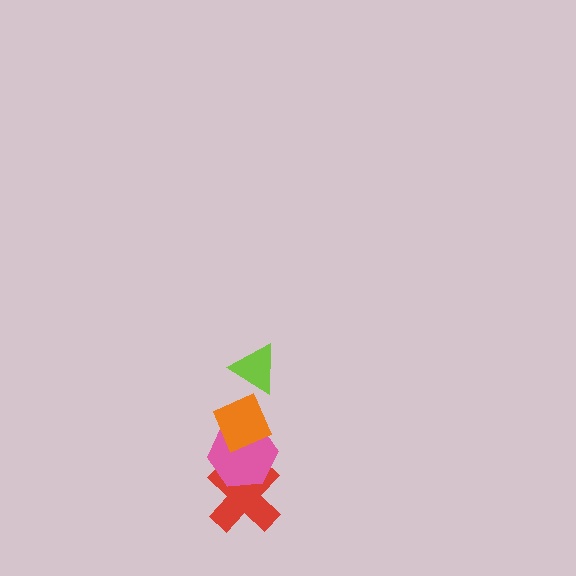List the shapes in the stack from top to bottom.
From top to bottom: the lime triangle, the orange diamond, the pink hexagon, the red cross.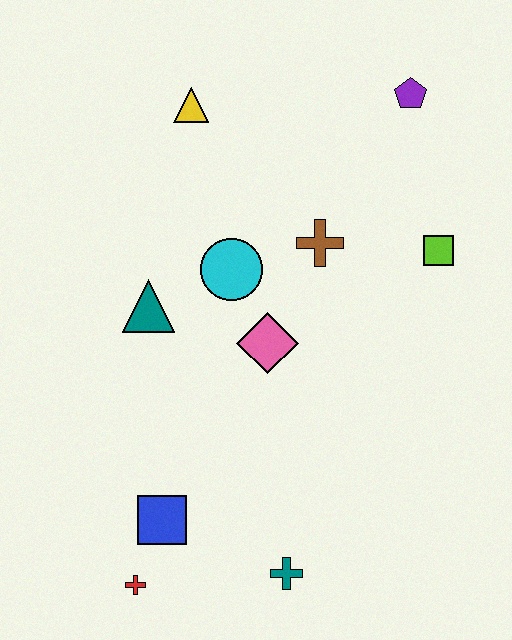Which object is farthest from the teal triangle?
The purple pentagon is farthest from the teal triangle.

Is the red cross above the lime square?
No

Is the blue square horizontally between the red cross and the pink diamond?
Yes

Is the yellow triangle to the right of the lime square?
No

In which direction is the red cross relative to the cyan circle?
The red cross is below the cyan circle.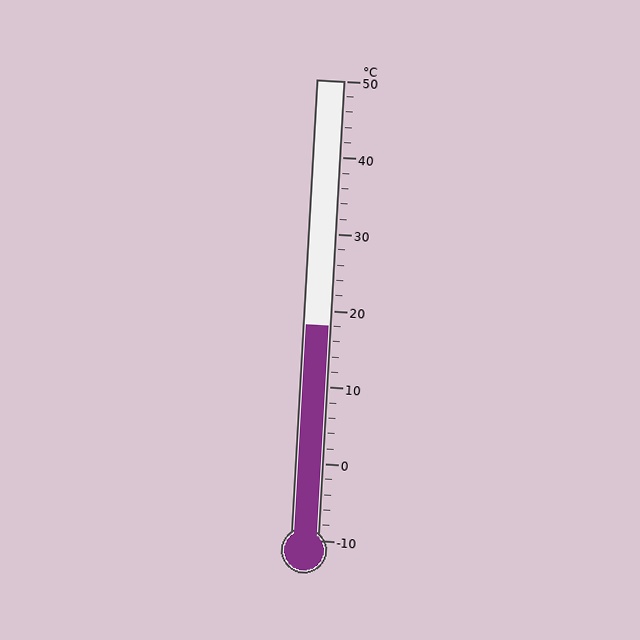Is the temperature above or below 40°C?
The temperature is below 40°C.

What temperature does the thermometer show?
The thermometer shows approximately 18°C.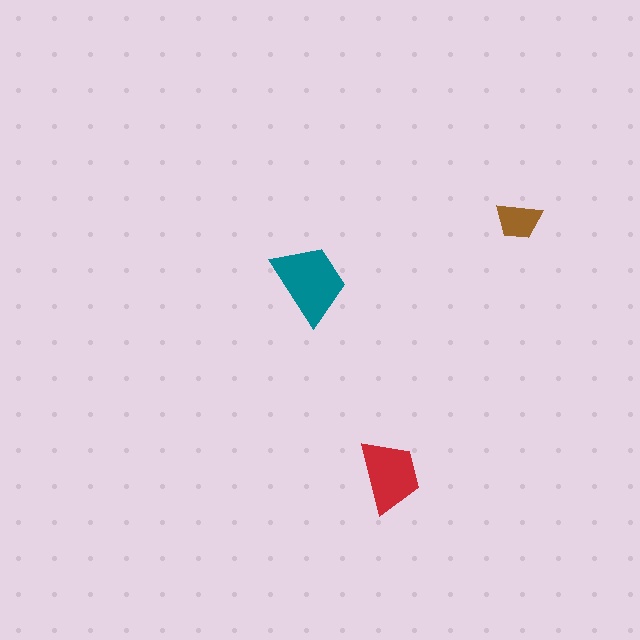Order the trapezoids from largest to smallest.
the teal one, the red one, the brown one.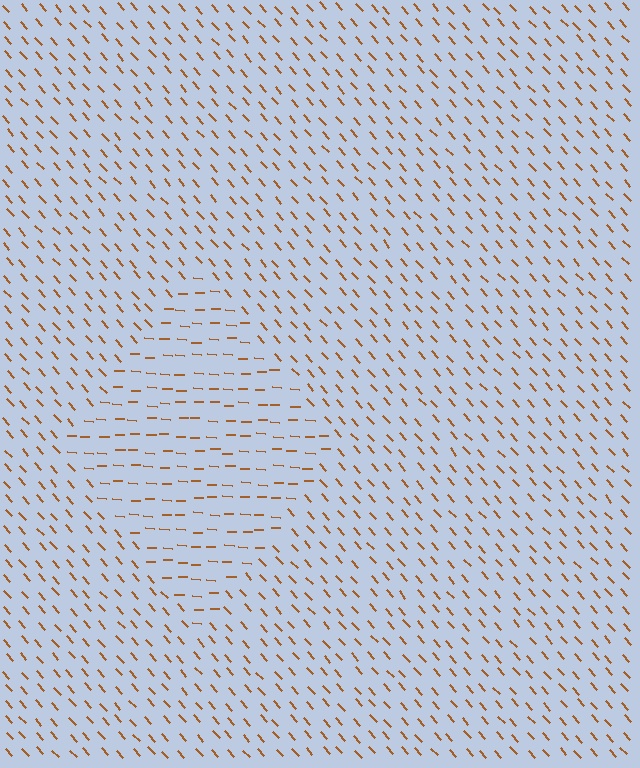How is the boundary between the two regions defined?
The boundary is defined purely by a change in line orientation (approximately 45 degrees difference). All lines are the same color and thickness.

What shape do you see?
I see a diamond.